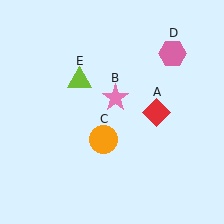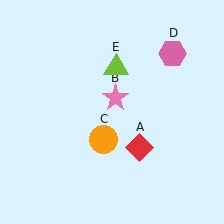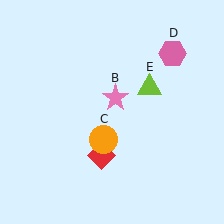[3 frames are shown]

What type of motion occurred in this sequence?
The red diamond (object A), lime triangle (object E) rotated clockwise around the center of the scene.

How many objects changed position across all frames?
2 objects changed position: red diamond (object A), lime triangle (object E).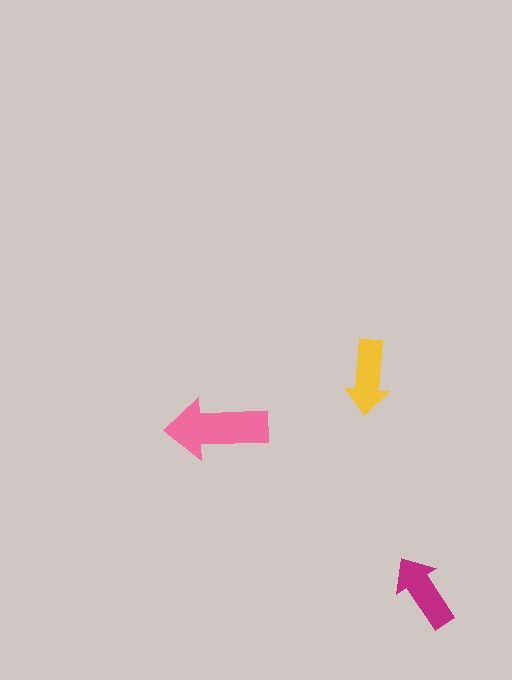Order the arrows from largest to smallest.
the pink one, the magenta one, the yellow one.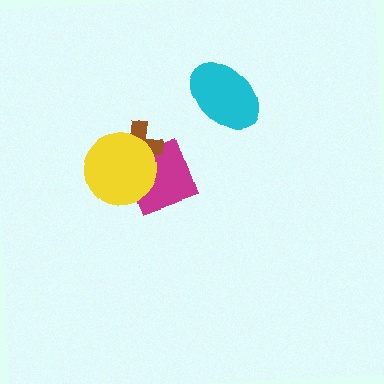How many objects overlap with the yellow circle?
2 objects overlap with the yellow circle.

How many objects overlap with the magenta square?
2 objects overlap with the magenta square.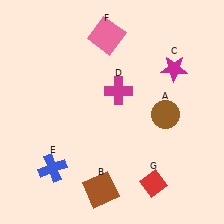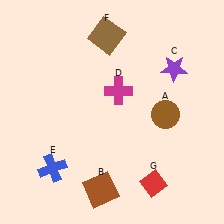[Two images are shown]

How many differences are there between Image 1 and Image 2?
There are 2 differences between the two images.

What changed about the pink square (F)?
In Image 1, F is pink. In Image 2, it changed to brown.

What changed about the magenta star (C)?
In Image 1, C is magenta. In Image 2, it changed to purple.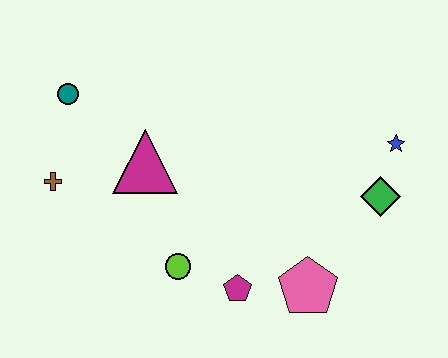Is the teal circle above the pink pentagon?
Yes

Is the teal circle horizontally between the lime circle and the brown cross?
Yes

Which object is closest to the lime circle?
The magenta pentagon is closest to the lime circle.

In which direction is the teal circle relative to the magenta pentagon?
The teal circle is above the magenta pentagon.